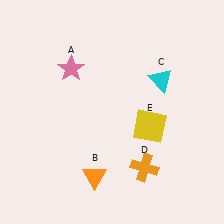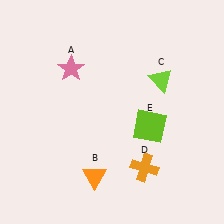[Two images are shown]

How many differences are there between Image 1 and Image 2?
There are 2 differences between the two images.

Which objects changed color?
C changed from cyan to lime. E changed from yellow to lime.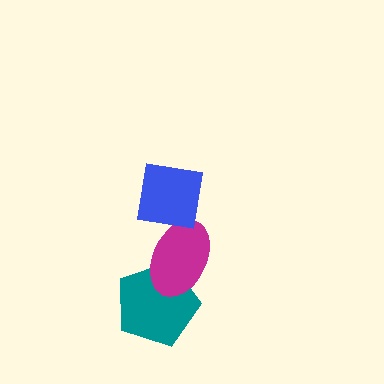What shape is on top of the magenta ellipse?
The blue square is on top of the magenta ellipse.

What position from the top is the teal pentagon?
The teal pentagon is 3rd from the top.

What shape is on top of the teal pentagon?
The magenta ellipse is on top of the teal pentagon.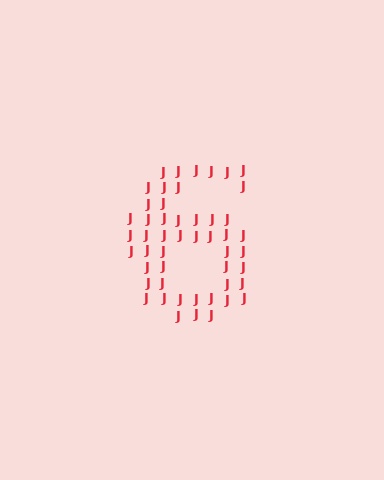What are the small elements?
The small elements are letter J's.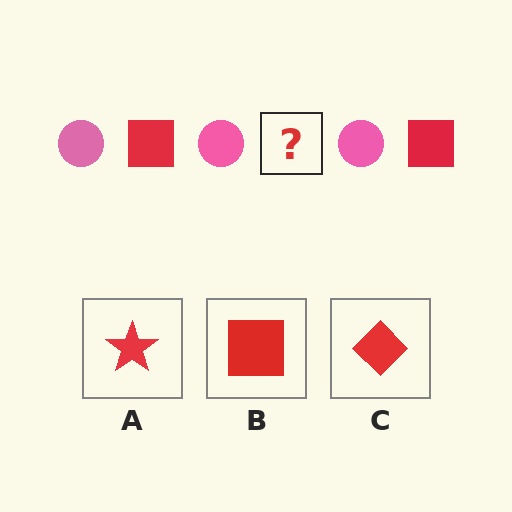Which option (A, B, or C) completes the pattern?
B.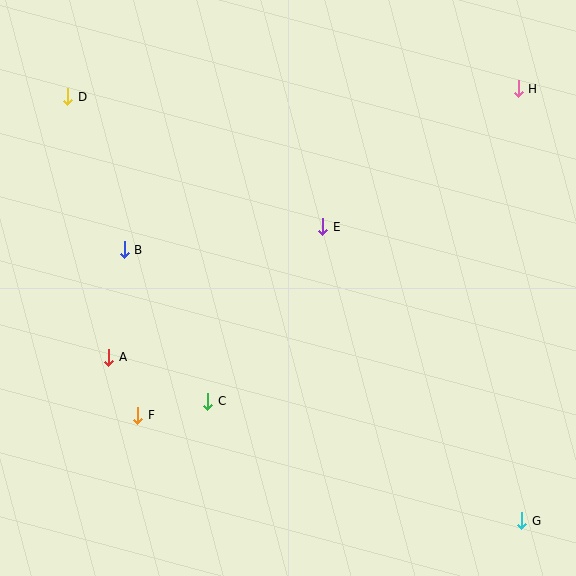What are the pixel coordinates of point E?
Point E is at (323, 227).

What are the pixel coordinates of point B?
Point B is at (124, 250).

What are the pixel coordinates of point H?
Point H is at (518, 89).